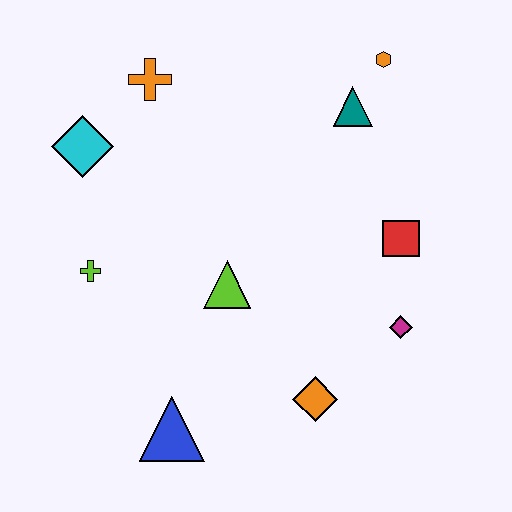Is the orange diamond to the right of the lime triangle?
Yes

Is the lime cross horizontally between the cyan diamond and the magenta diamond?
Yes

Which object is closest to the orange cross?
The cyan diamond is closest to the orange cross.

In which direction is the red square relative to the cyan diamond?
The red square is to the right of the cyan diamond.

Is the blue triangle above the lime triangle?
No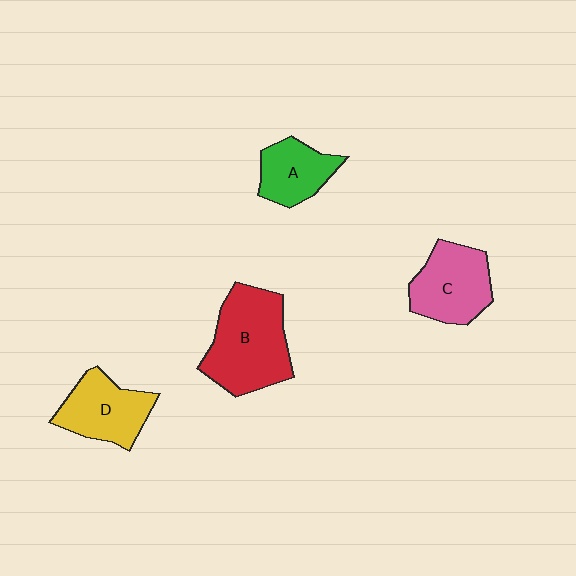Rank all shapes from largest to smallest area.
From largest to smallest: B (red), C (pink), D (yellow), A (green).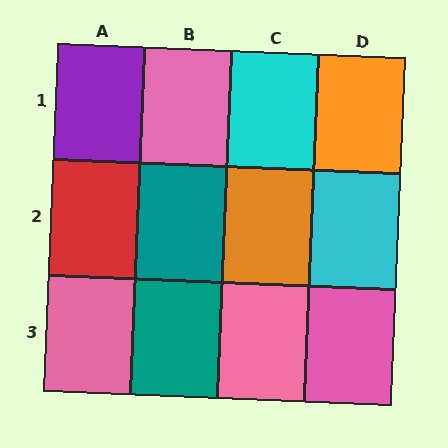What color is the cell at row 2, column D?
Cyan.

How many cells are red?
1 cell is red.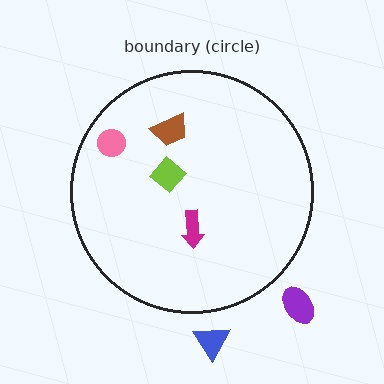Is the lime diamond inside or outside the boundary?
Inside.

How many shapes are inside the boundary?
4 inside, 2 outside.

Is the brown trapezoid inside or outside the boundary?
Inside.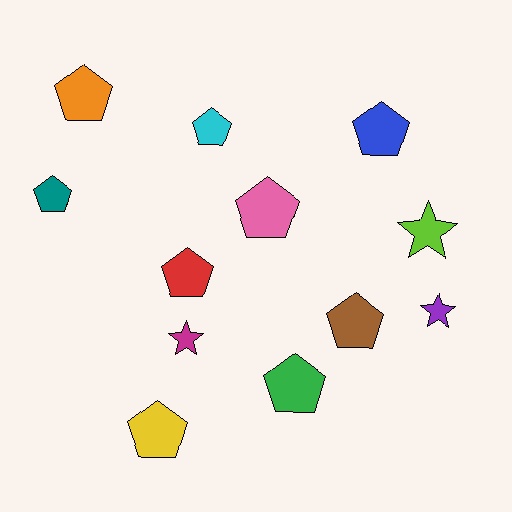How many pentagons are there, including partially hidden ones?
There are 9 pentagons.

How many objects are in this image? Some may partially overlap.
There are 12 objects.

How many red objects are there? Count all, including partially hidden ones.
There is 1 red object.